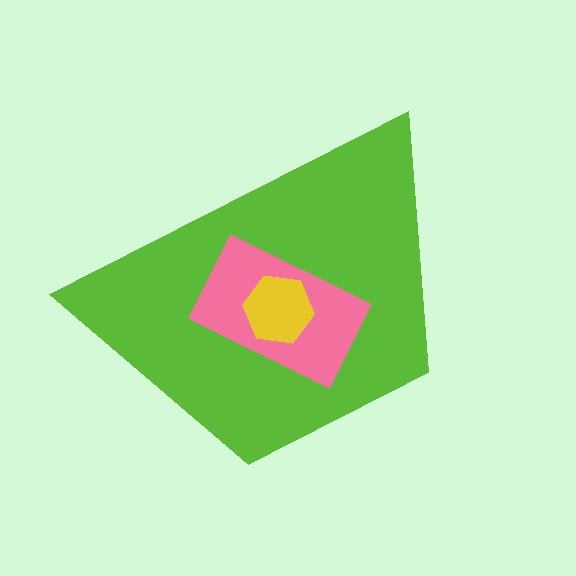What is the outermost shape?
The lime trapezoid.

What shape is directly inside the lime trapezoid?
The pink rectangle.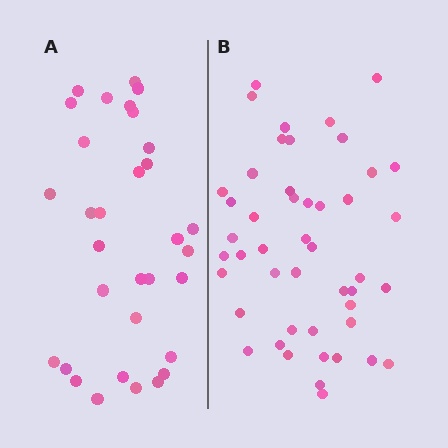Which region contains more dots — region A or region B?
Region B (the right region) has more dots.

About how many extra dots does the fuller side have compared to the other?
Region B has approximately 15 more dots than region A.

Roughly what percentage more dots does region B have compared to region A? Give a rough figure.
About 45% more.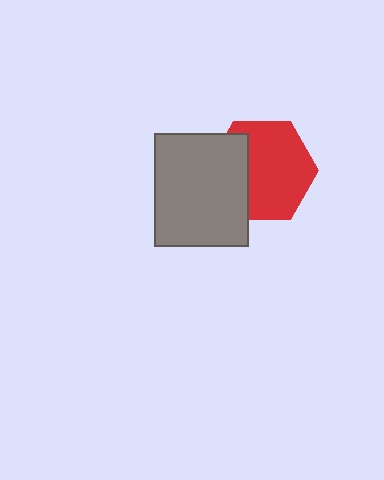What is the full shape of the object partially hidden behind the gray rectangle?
The partially hidden object is a red hexagon.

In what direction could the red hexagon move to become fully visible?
The red hexagon could move right. That would shift it out from behind the gray rectangle entirely.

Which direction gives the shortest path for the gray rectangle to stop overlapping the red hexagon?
Moving left gives the shortest separation.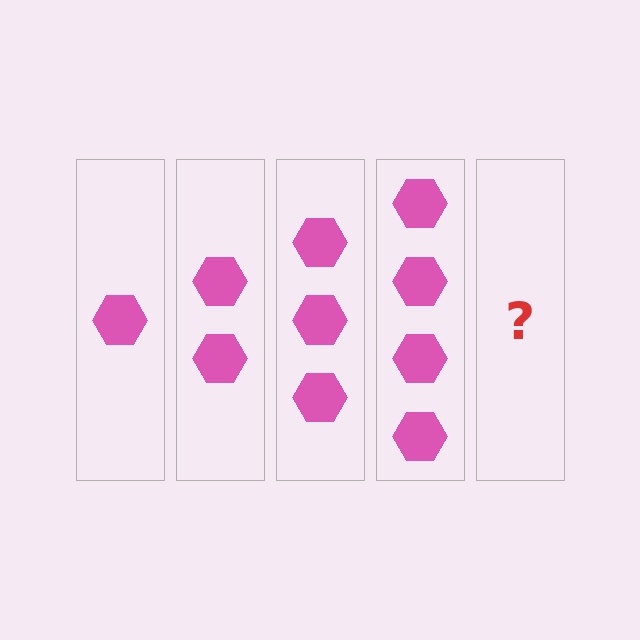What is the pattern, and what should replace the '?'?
The pattern is that each step adds one more hexagon. The '?' should be 5 hexagons.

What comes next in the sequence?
The next element should be 5 hexagons.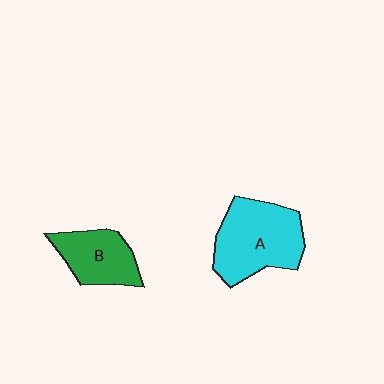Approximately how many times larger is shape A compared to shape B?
Approximately 1.6 times.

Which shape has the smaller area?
Shape B (green).